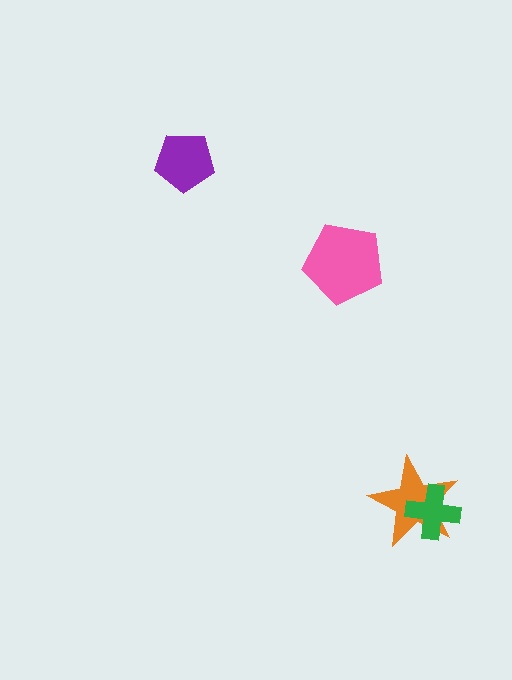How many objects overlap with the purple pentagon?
0 objects overlap with the purple pentagon.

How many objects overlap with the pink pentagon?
0 objects overlap with the pink pentagon.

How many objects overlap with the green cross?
1 object overlaps with the green cross.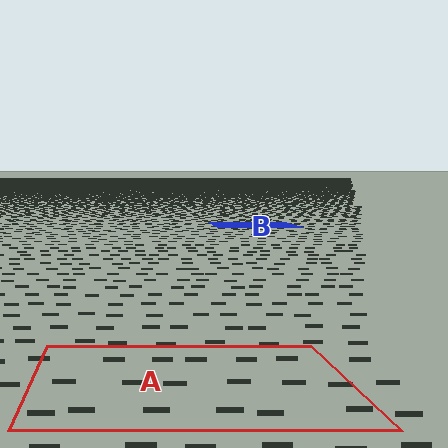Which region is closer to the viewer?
Region A is closer. The texture elements there are larger and more spread out.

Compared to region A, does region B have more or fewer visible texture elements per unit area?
Region B has more texture elements per unit area — they are packed more densely because it is farther away.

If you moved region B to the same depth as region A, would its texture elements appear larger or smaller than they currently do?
They would appear larger. At a closer depth, the same texture elements are projected at a bigger on-screen size.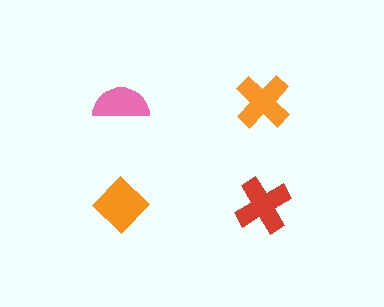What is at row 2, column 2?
A red cross.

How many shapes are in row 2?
2 shapes.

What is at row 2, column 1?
An orange diamond.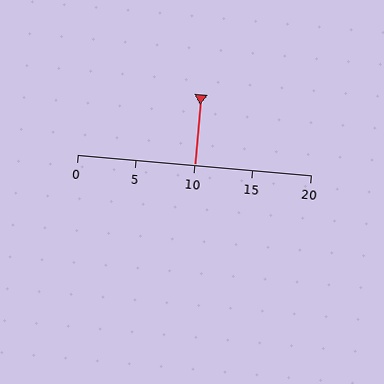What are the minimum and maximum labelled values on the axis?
The axis runs from 0 to 20.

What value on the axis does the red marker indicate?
The marker indicates approximately 10.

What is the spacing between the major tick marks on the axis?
The major ticks are spaced 5 apart.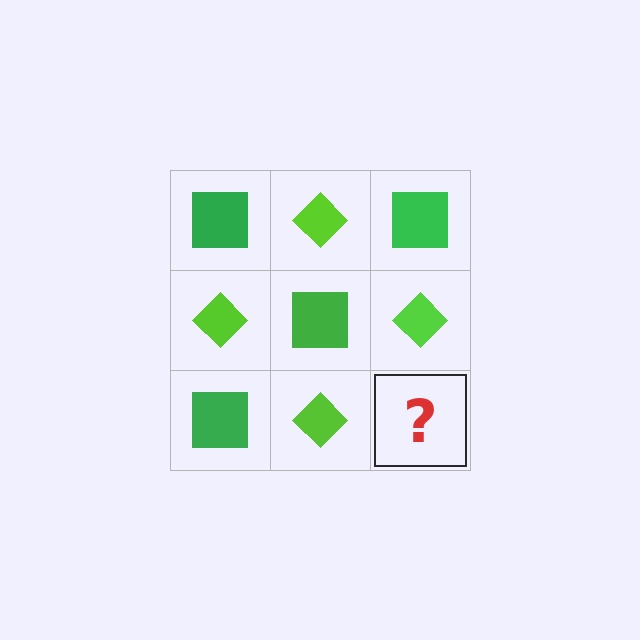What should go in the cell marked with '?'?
The missing cell should contain a green square.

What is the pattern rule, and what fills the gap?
The rule is that it alternates green square and lime diamond in a checkerboard pattern. The gap should be filled with a green square.